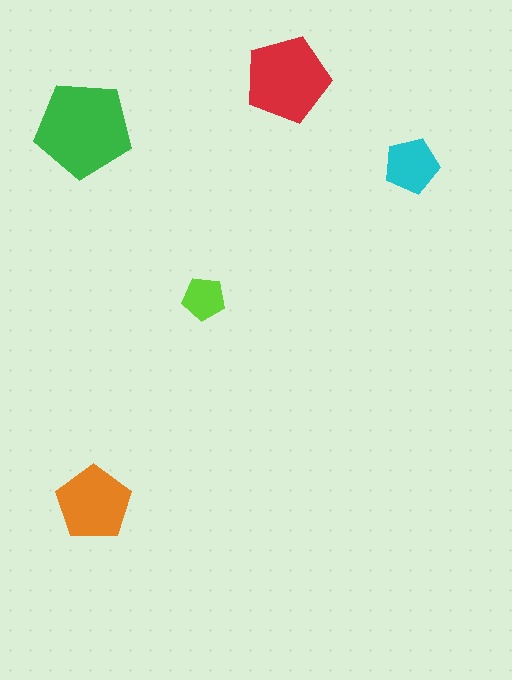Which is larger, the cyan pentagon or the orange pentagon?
The orange one.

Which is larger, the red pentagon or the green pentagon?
The green one.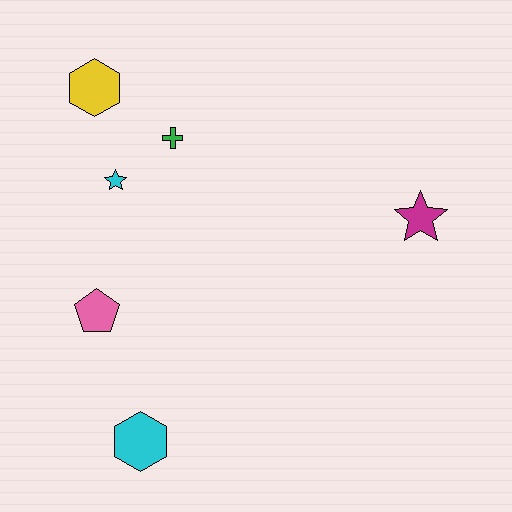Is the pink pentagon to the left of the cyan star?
Yes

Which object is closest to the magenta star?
The green cross is closest to the magenta star.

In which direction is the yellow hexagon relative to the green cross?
The yellow hexagon is to the left of the green cross.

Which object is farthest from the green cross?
The cyan hexagon is farthest from the green cross.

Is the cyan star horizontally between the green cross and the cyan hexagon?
No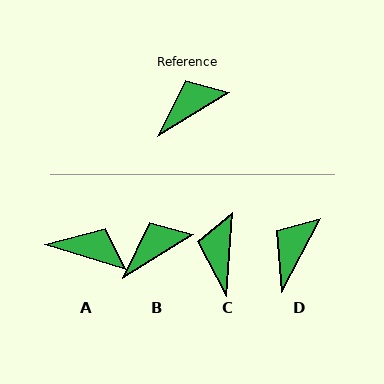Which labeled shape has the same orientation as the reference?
B.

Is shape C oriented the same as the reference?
No, it is off by about 54 degrees.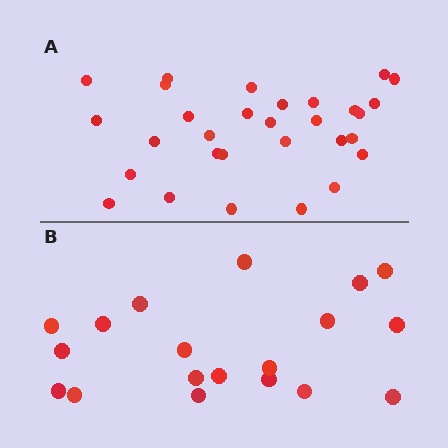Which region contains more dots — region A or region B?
Region A (the top region) has more dots.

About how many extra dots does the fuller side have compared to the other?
Region A has roughly 12 or so more dots than region B.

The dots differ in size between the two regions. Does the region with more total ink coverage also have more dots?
No. Region B has more total ink coverage because its dots are larger, but region A actually contains more individual dots. Total area can be misleading — the number of items is what matters here.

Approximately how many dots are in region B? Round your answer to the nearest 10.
About 20 dots. (The exact count is 19, which rounds to 20.)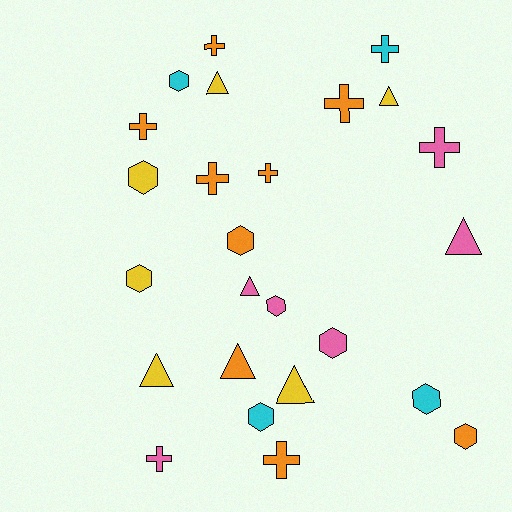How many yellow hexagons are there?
There are 2 yellow hexagons.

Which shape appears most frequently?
Cross, with 9 objects.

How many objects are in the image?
There are 25 objects.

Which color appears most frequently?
Orange, with 9 objects.